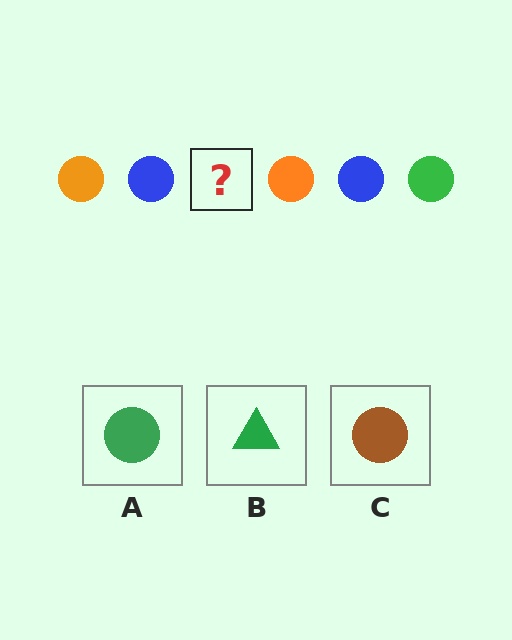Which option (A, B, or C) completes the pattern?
A.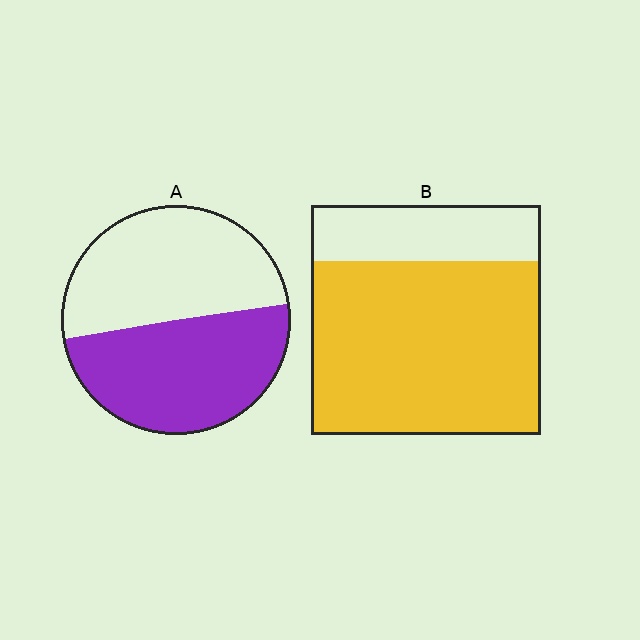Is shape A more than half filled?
Roughly half.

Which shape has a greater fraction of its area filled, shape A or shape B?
Shape B.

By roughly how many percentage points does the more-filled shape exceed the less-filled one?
By roughly 25 percentage points (B over A).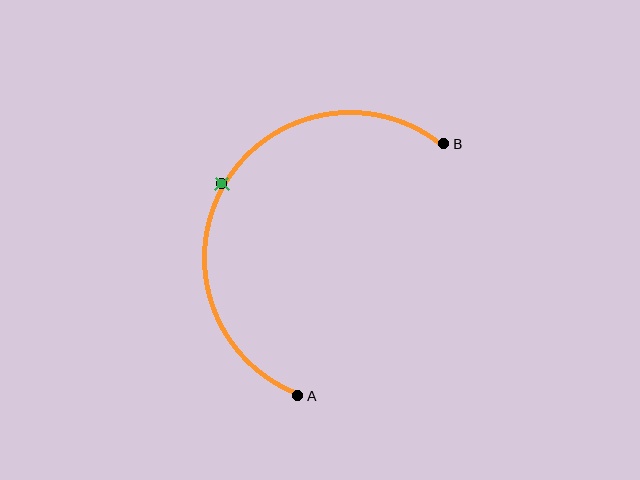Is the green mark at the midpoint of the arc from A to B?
Yes. The green mark lies on the arc at equal arc-length from both A and B — it is the arc midpoint.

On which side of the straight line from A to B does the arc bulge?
The arc bulges to the left of the straight line connecting A and B.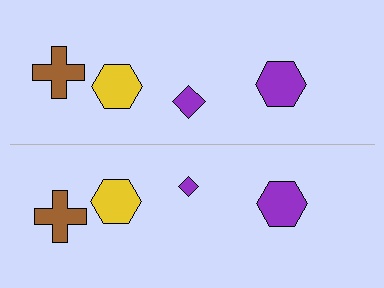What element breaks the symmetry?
The purple diamond on the bottom side has a different size than its mirror counterpart.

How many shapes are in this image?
There are 8 shapes in this image.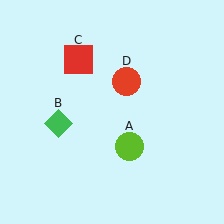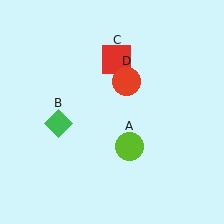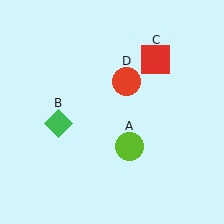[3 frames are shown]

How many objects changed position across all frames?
1 object changed position: red square (object C).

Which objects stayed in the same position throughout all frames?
Lime circle (object A) and green diamond (object B) and red circle (object D) remained stationary.